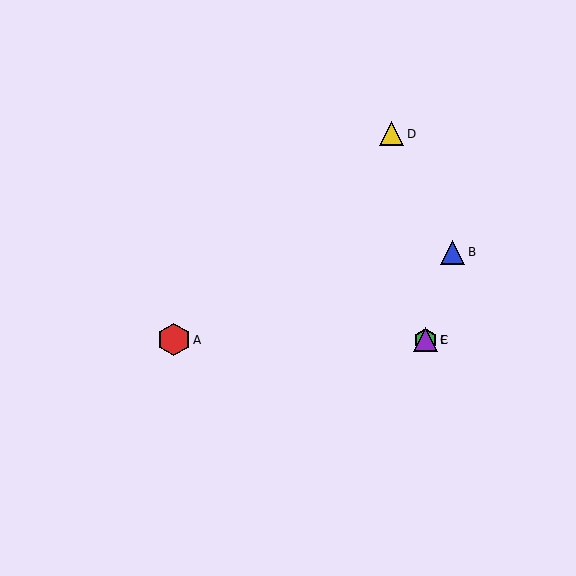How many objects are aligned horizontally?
3 objects (A, C, E) are aligned horizontally.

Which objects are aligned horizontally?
Objects A, C, E are aligned horizontally.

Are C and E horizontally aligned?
Yes, both are at y≈340.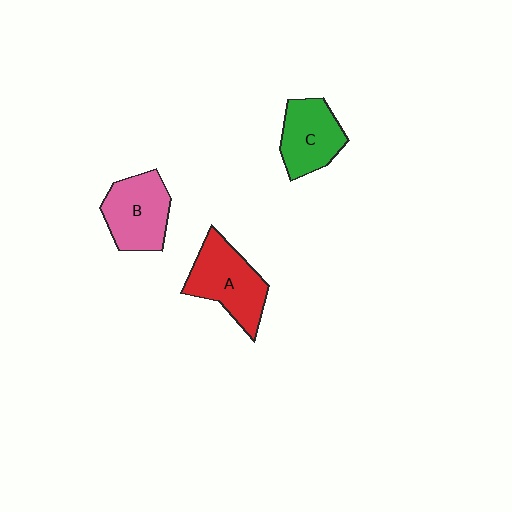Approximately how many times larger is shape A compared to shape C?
Approximately 1.2 times.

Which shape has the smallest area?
Shape C (green).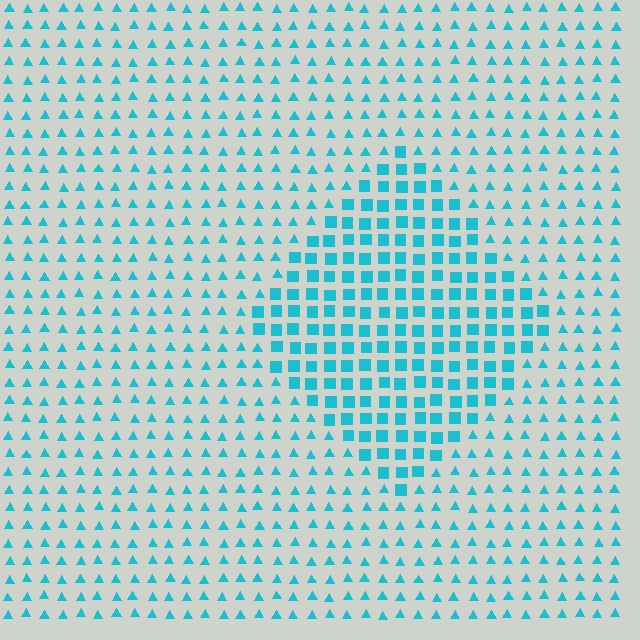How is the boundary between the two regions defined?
The boundary is defined by a change in element shape: squares inside vs. triangles outside. All elements share the same color and spacing.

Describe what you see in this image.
The image is filled with small cyan elements arranged in a uniform grid. A diamond-shaped region contains squares, while the surrounding area contains triangles. The boundary is defined purely by the change in element shape.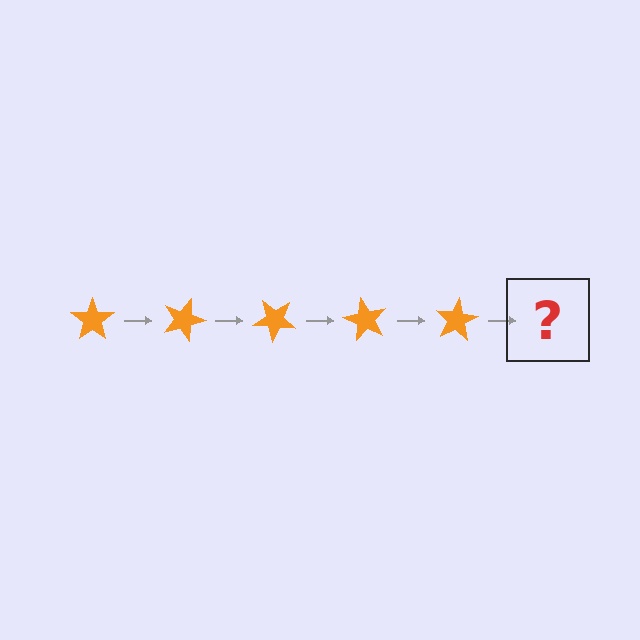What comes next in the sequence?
The next element should be an orange star rotated 100 degrees.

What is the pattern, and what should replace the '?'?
The pattern is that the star rotates 20 degrees each step. The '?' should be an orange star rotated 100 degrees.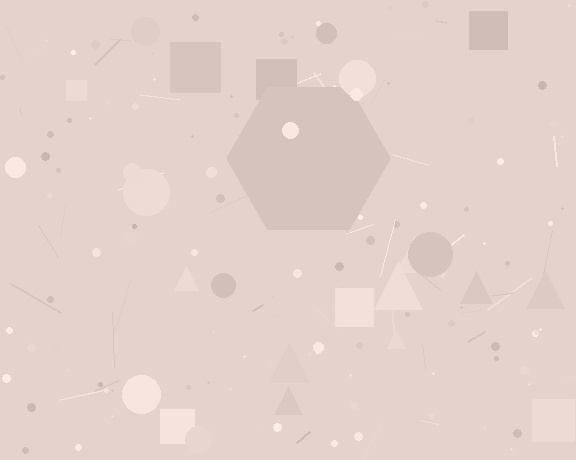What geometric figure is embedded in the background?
A hexagon is embedded in the background.